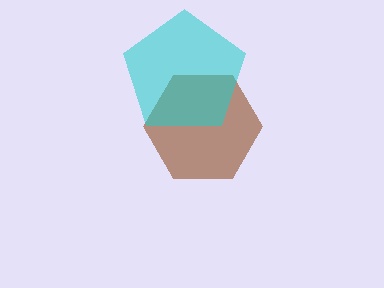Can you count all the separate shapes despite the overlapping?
Yes, there are 2 separate shapes.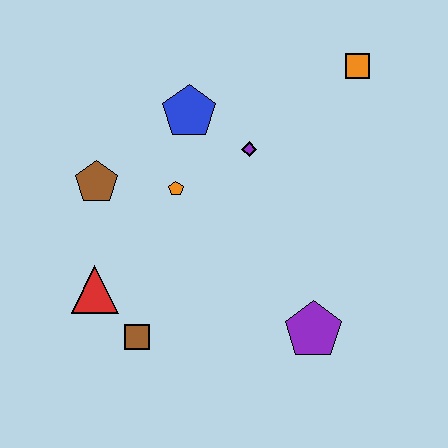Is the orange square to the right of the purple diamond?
Yes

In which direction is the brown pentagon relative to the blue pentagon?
The brown pentagon is to the left of the blue pentagon.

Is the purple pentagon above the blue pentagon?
No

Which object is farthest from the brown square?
The orange square is farthest from the brown square.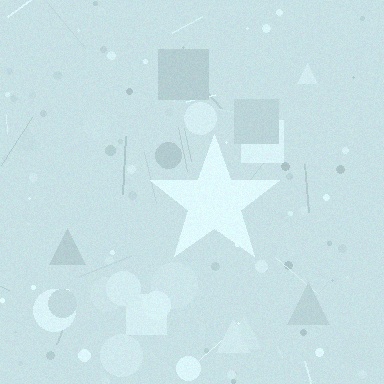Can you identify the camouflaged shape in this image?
The camouflaged shape is a star.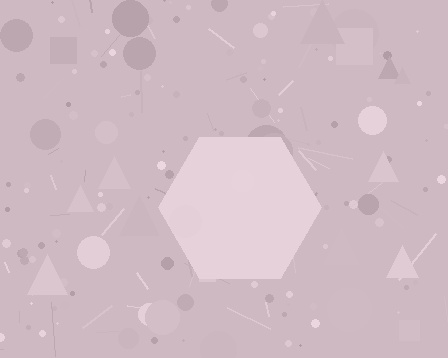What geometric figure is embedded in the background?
A hexagon is embedded in the background.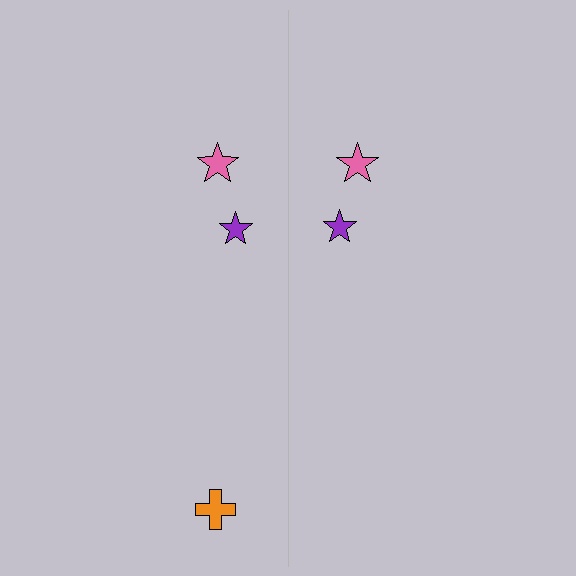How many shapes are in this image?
There are 5 shapes in this image.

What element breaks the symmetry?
A orange cross is missing from the right side.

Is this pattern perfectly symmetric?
No, the pattern is not perfectly symmetric. A orange cross is missing from the right side.